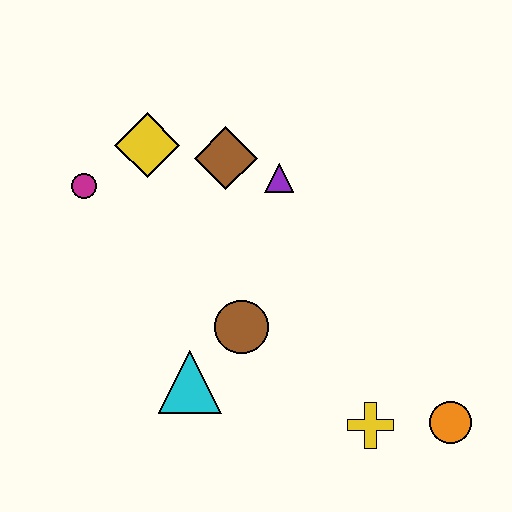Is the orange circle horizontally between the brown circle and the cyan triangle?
No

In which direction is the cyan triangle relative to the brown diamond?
The cyan triangle is below the brown diamond.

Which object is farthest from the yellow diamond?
The orange circle is farthest from the yellow diamond.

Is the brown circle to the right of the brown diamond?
Yes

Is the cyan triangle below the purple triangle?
Yes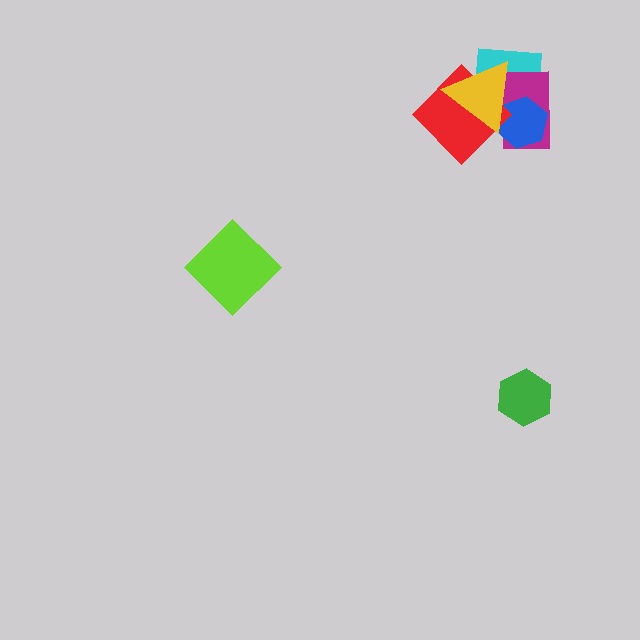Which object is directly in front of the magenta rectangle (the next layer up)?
The blue hexagon is directly in front of the magenta rectangle.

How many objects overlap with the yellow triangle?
4 objects overlap with the yellow triangle.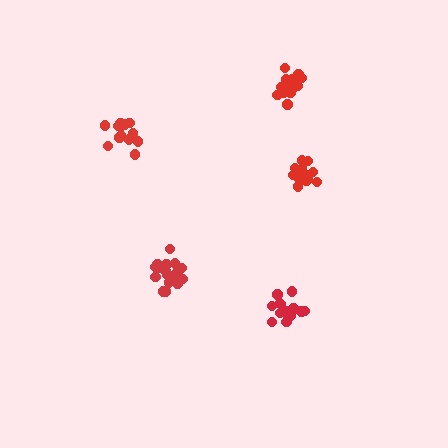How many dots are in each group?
Group 1: 19 dots, Group 2: 15 dots, Group 3: 16 dots, Group 4: 13 dots, Group 5: 15 dots (78 total).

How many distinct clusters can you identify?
There are 5 distinct clusters.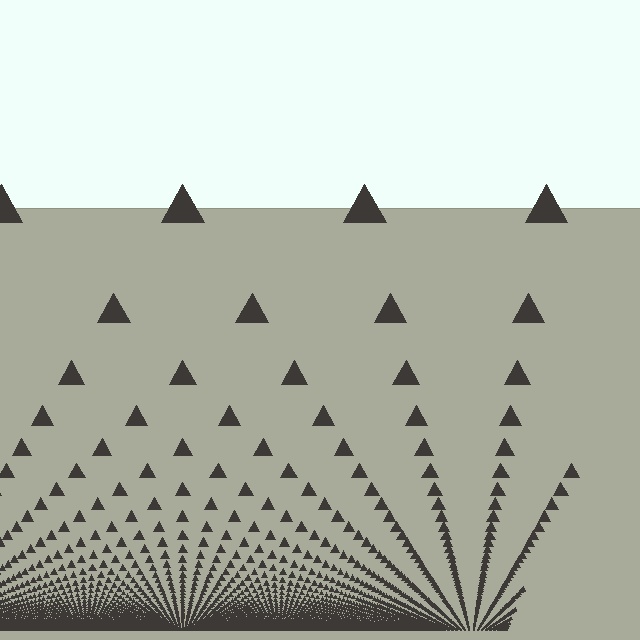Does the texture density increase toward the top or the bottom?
Density increases toward the bottom.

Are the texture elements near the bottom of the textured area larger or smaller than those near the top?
Smaller. The gradient is inverted — elements near the bottom are smaller and denser.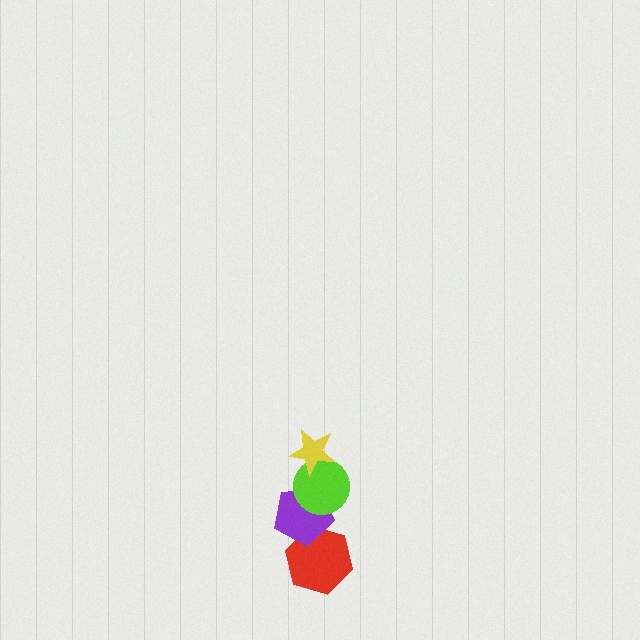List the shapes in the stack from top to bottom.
From top to bottom: the yellow star, the lime circle, the purple pentagon, the red hexagon.